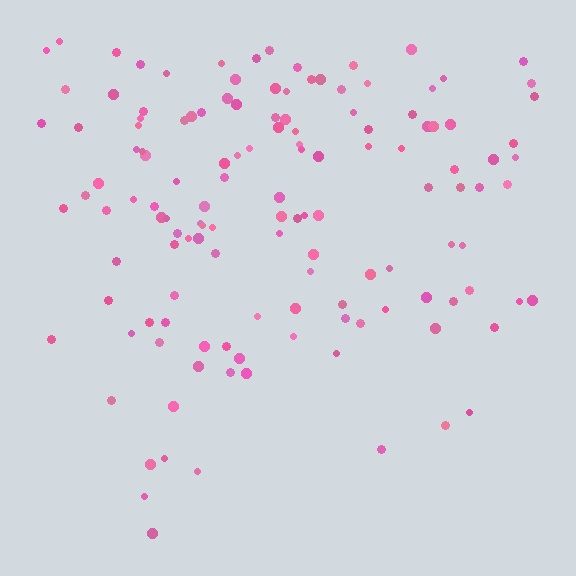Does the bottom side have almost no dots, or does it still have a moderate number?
Still a moderate number, just noticeably fewer than the top.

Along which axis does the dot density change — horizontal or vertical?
Vertical.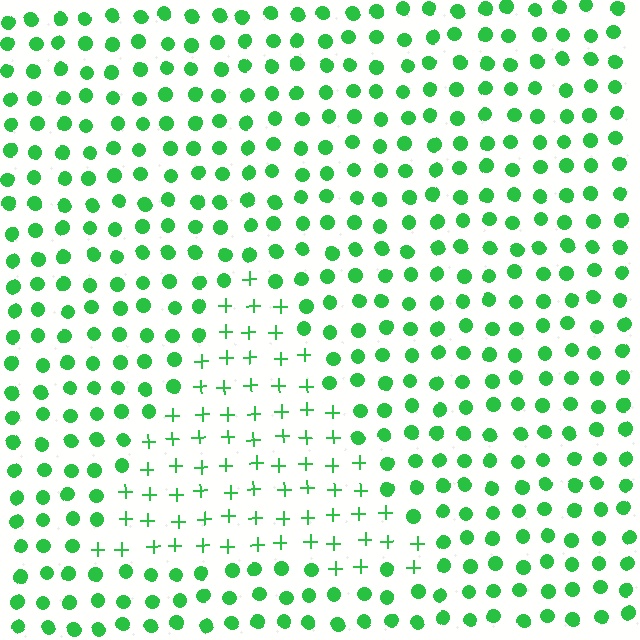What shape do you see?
I see a triangle.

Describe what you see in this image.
The image is filled with small green elements arranged in a uniform grid. A triangle-shaped region contains plus signs, while the surrounding area contains circles. The boundary is defined purely by the change in element shape.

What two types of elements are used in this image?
The image uses plus signs inside the triangle region and circles outside it.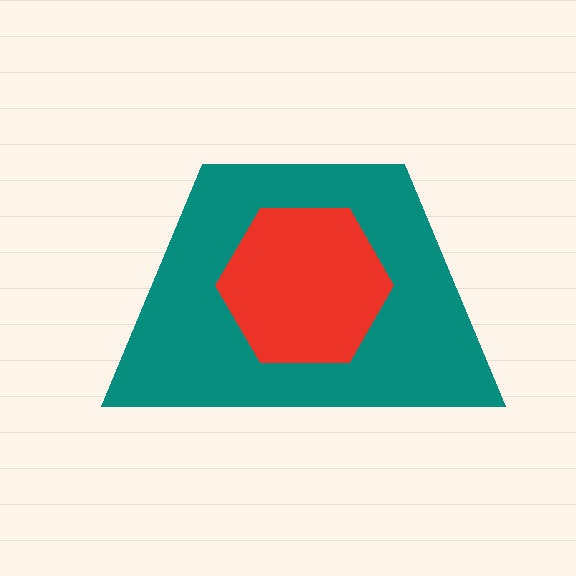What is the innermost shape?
The red hexagon.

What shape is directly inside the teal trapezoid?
The red hexagon.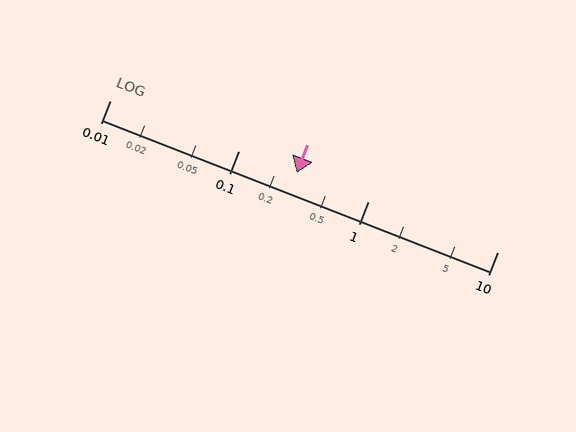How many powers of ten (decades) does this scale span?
The scale spans 3 decades, from 0.01 to 10.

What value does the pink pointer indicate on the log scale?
The pointer indicates approximately 0.28.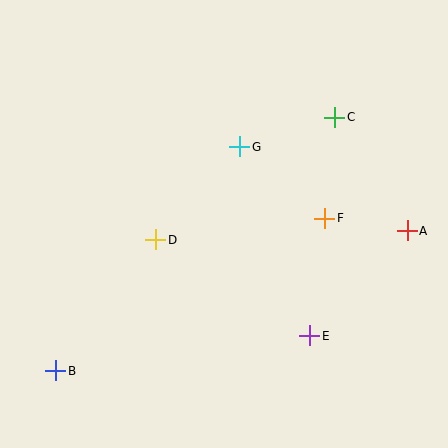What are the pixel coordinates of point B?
Point B is at (56, 371).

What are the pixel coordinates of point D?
Point D is at (156, 240).